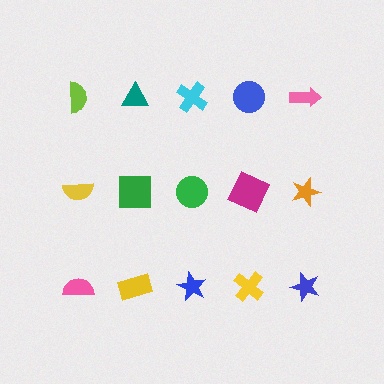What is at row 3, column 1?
A pink semicircle.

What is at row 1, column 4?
A blue circle.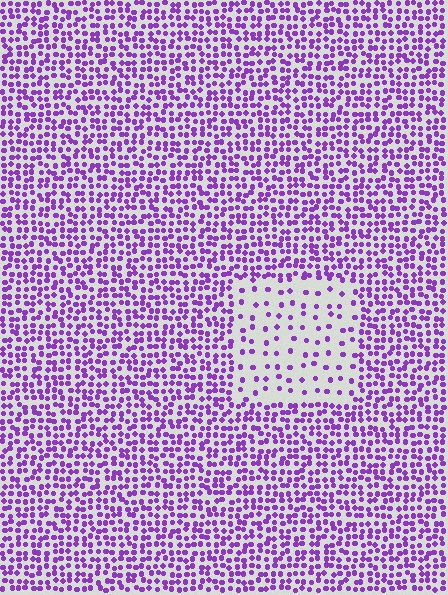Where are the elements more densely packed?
The elements are more densely packed outside the rectangle boundary.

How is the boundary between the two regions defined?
The boundary is defined by a change in element density (approximately 2.9x ratio). All elements are the same color, size, and shape.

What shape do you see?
I see a rectangle.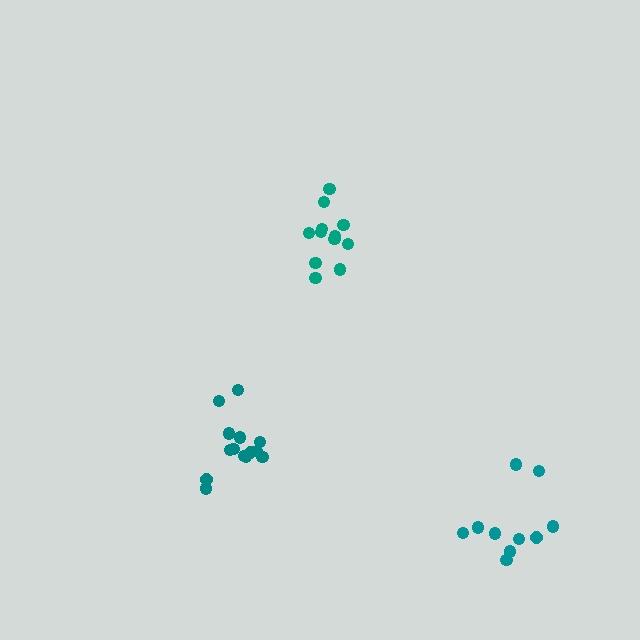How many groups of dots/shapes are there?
There are 3 groups.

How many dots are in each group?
Group 1: 12 dots, Group 2: 14 dots, Group 3: 10 dots (36 total).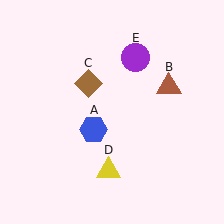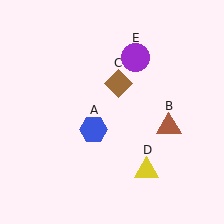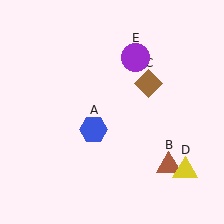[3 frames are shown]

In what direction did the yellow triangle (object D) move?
The yellow triangle (object D) moved right.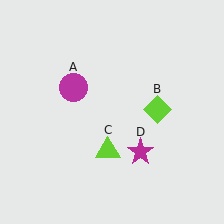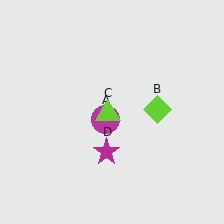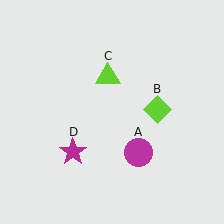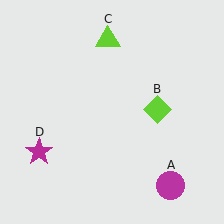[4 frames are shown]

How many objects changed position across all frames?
3 objects changed position: magenta circle (object A), lime triangle (object C), magenta star (object D).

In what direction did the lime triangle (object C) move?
The lime triangle (object C) moved up.